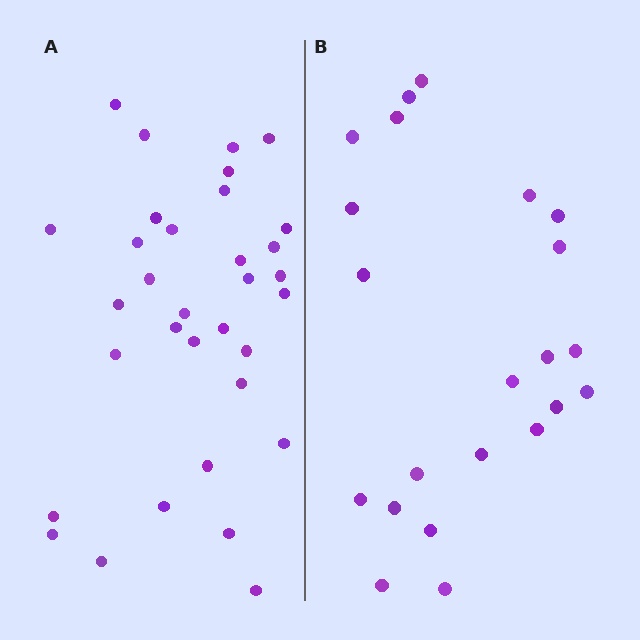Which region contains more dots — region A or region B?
Region A (the left region) has more dots.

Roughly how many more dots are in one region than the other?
Region A has roughly 12 or so more dots than region B.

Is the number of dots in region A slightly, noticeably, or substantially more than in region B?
Region A has substantially more. The ratio is roughly 1.5 to 1.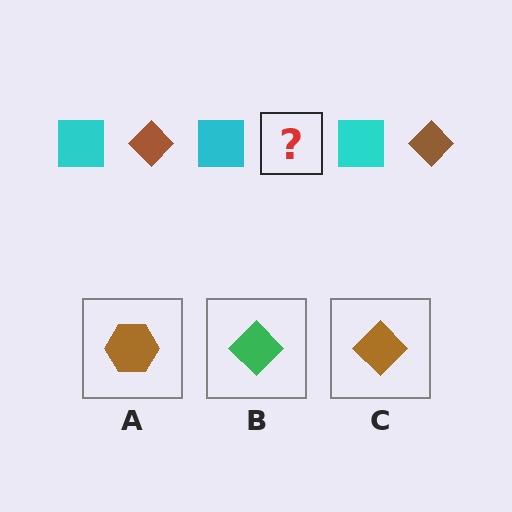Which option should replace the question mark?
Option C.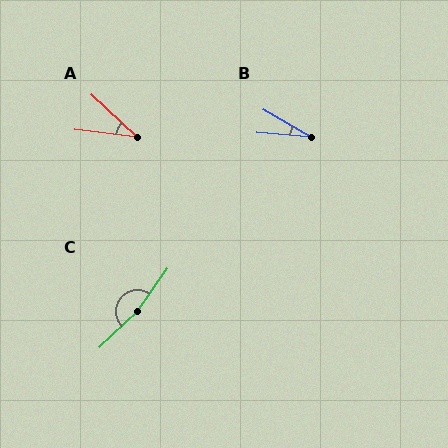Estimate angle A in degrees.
Approximately 37 degrees.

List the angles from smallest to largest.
B (25°), A (37°), C (168°).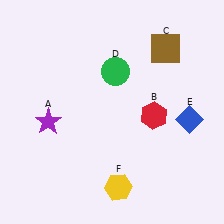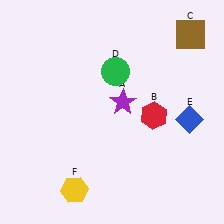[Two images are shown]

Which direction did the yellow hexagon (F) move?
The yellow hexagon (F) moved left.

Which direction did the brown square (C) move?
The brown square (C) moved right.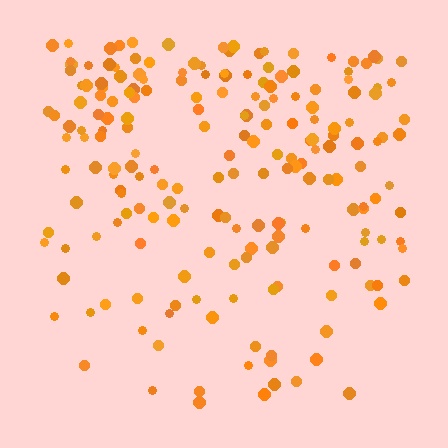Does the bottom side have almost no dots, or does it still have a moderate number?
Still a moderate number, just noticeably fewer than the top.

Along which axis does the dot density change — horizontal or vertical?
Vertical.